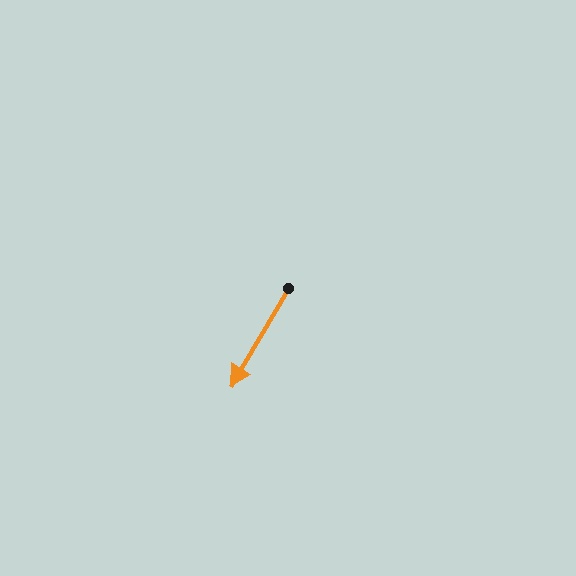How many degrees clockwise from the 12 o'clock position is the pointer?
Approximately 210 degrees.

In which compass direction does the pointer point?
Southwest.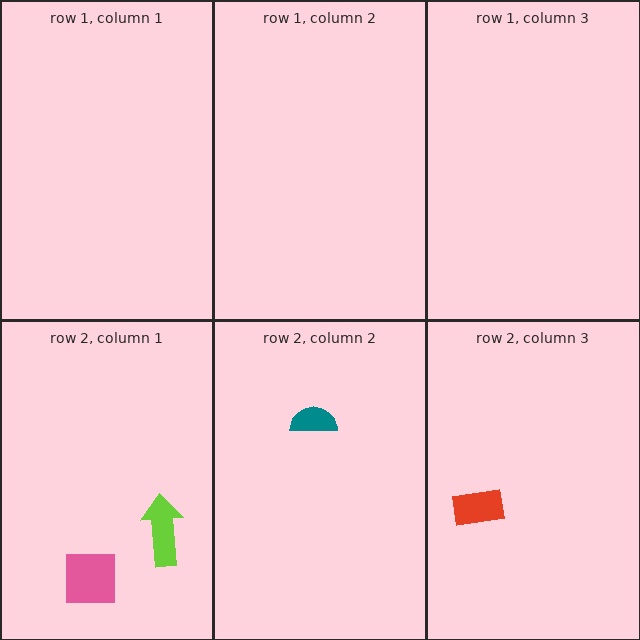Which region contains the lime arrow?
The row 2, column 1 region.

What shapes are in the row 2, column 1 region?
The lime arrow, the pink square.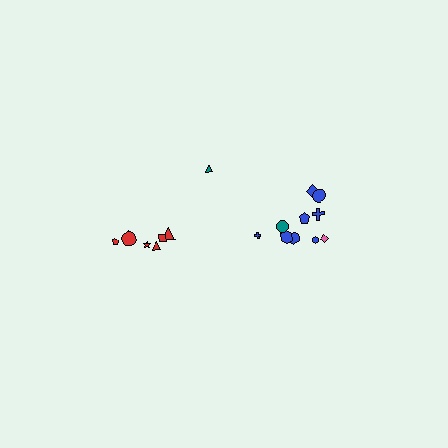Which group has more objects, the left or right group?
The right group.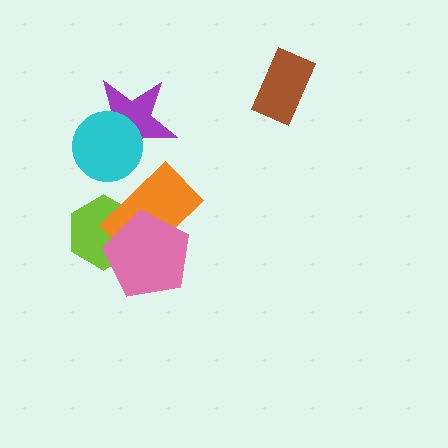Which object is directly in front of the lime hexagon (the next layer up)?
The orange rectangle is directly in front of the lime hexagon.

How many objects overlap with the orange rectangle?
2 objects overlap with the orange rectangle.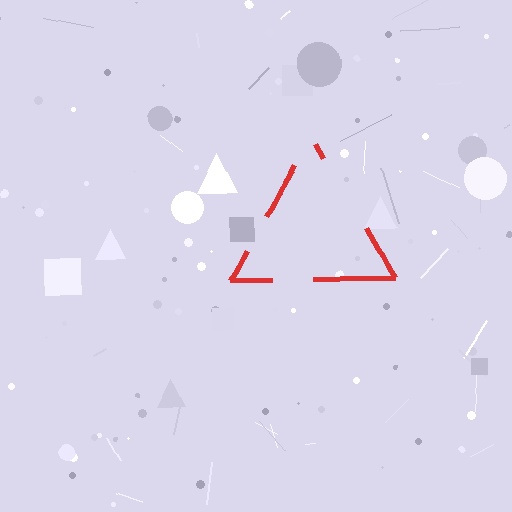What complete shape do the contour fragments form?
The contour fragments form a triangle.